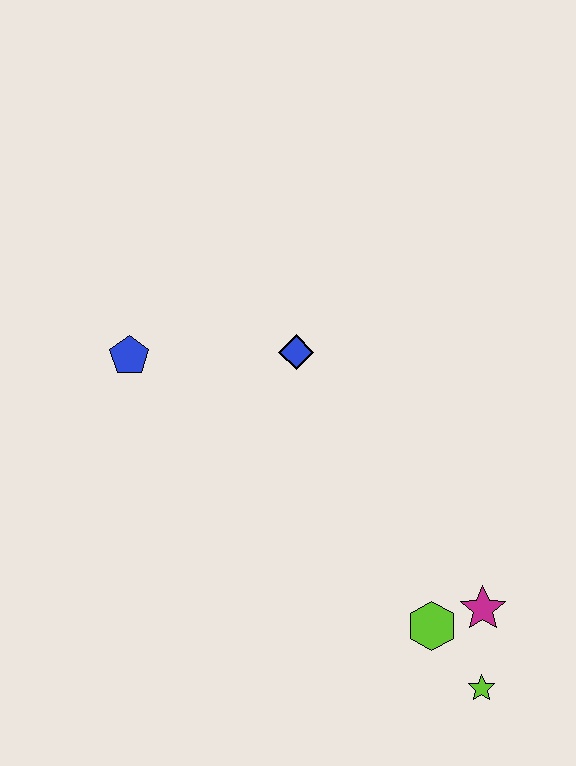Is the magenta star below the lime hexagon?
No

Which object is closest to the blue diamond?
The blue pentagon is closest to the blue diamond.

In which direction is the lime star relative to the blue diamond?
The lime star is below the blue diamond.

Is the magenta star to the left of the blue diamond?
No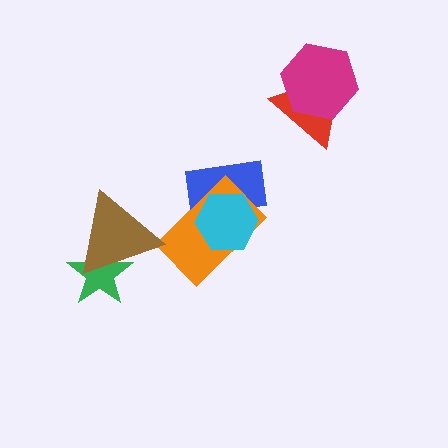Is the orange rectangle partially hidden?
Yes, it is partially covered by another shape.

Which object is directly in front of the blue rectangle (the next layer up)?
The orange rectangle is directly in front of the blue rectangle.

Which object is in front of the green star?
The brown triangle is in front of the green star.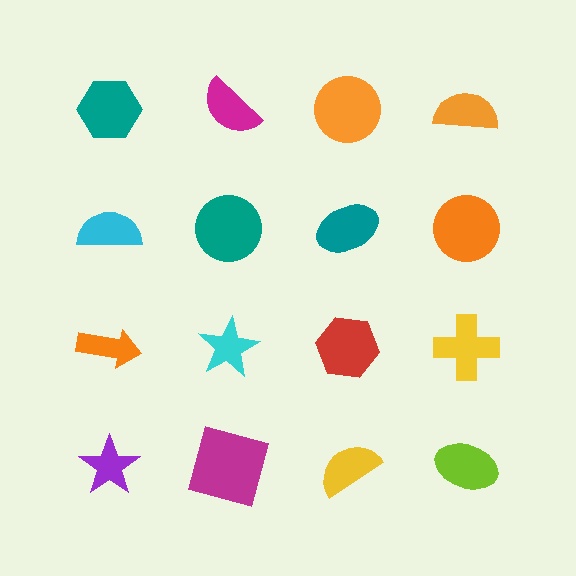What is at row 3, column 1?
An orange arrow.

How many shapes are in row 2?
4 shapes.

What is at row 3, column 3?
A red hexagon.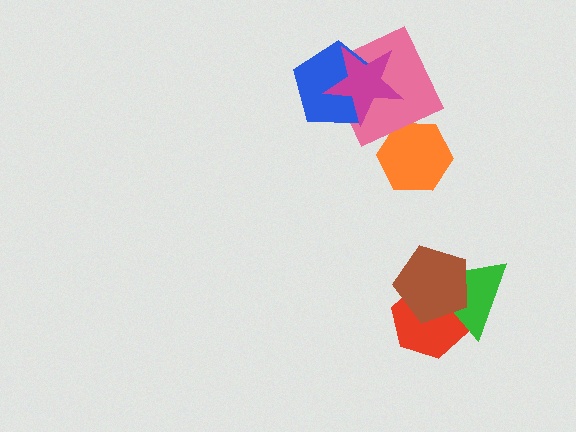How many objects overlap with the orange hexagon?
0 objects overlap with the orange hexagon.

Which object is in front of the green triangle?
The brown pentagon is in front of the green triangle.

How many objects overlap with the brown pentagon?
2 objects overlap with the brown pentagon.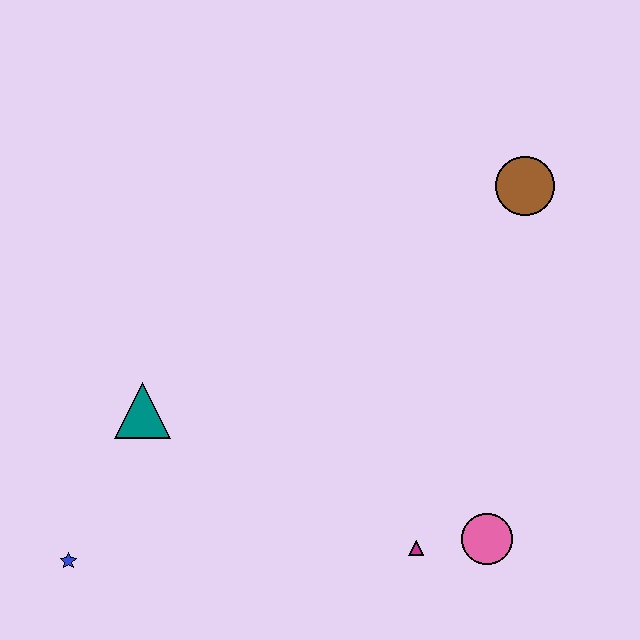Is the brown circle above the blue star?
Yes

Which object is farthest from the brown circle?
The blue star is farthest from the brown circle.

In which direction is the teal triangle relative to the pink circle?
The teal triangle is to the left of the pink circle.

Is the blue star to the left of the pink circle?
Yes